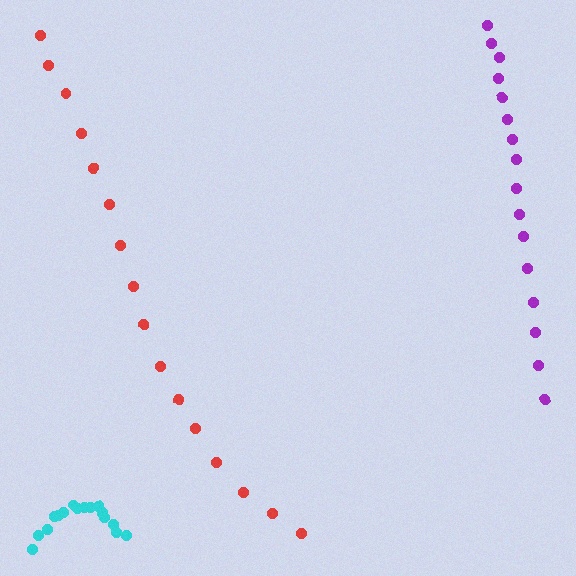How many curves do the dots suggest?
There are 3 distinct paths.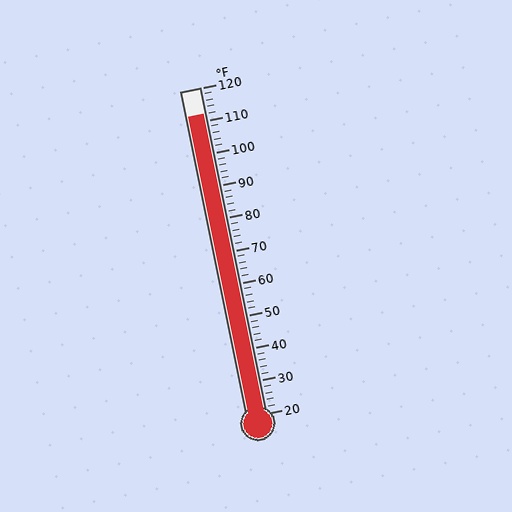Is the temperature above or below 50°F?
The temperature is above 50°F.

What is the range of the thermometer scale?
The thermometer scale ranges from 20°F to 120°F.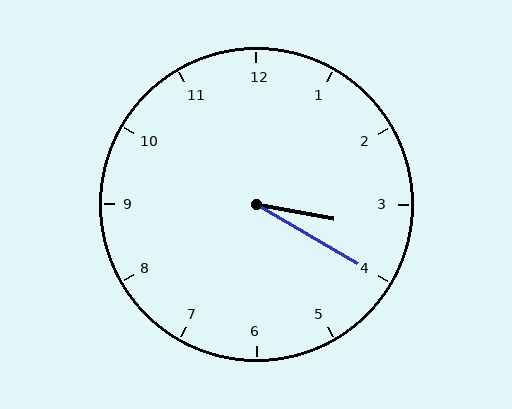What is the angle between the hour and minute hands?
Approximately 20 degrees.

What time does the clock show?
3:20.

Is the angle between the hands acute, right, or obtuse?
It is acute.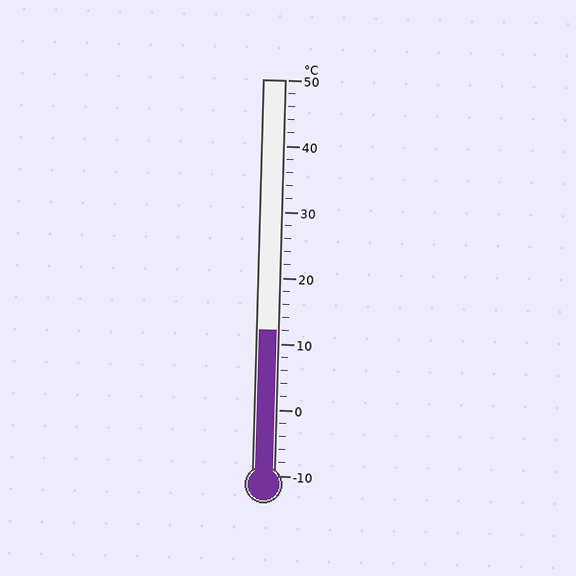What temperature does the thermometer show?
The thermometer shows approximately 12°C.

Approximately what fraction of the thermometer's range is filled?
The thermometer is filled to approximately 35% of its range.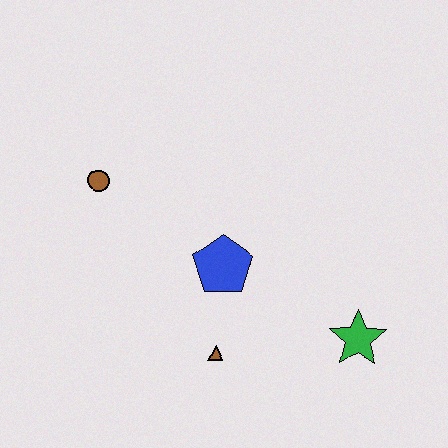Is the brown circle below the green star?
No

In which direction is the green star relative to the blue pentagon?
The green star is to the right of the blue pentagon.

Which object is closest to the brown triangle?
The blue pentagon is closest to the brown triangle.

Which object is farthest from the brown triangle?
The brown circle is farthest from the brown triangle.